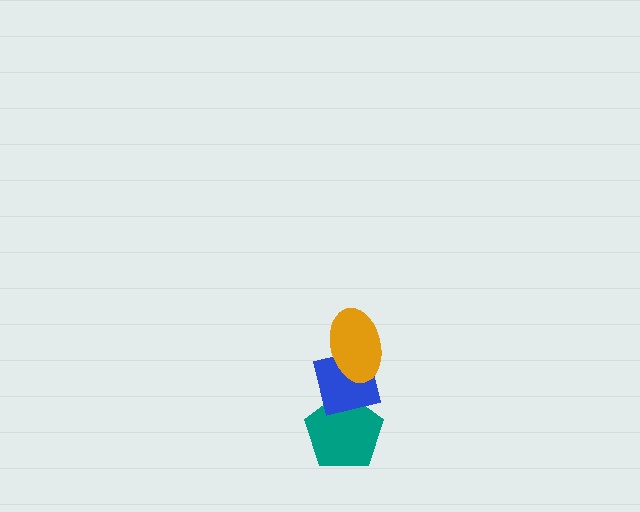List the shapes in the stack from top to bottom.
From top to bottom: the orange ellipse, the blue square, the teal pentagon.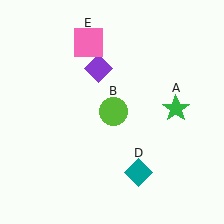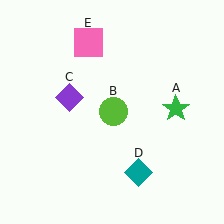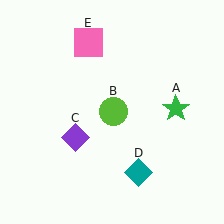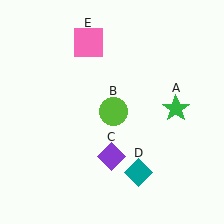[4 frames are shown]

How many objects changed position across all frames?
1 object changed position: purple diamond (object C).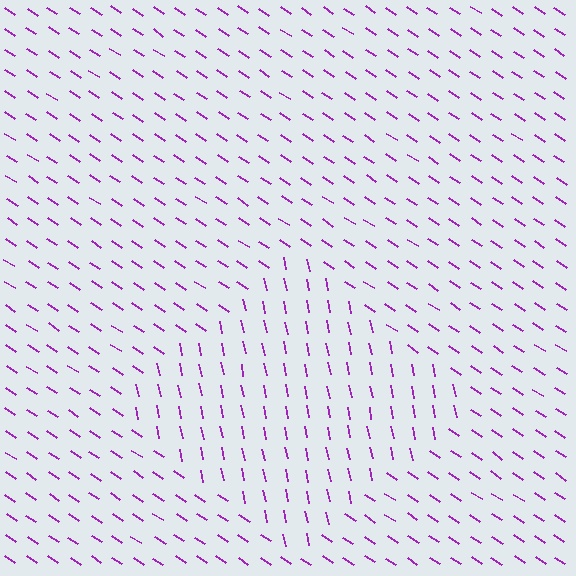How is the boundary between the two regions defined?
The boundary is defined purely by a change in line orientation (approximately 45 degrees difference). All lines are the same color and thickness.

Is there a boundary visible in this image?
Yes, there is a texture boundary formed by a change in line orientation.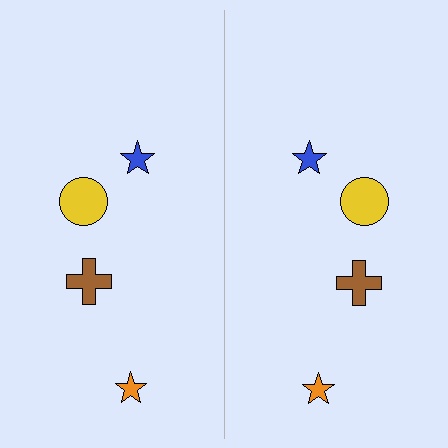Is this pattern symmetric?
Yes, this pattern has bilateral (reflection) symmetry.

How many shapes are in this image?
There are 8 shapes in this image.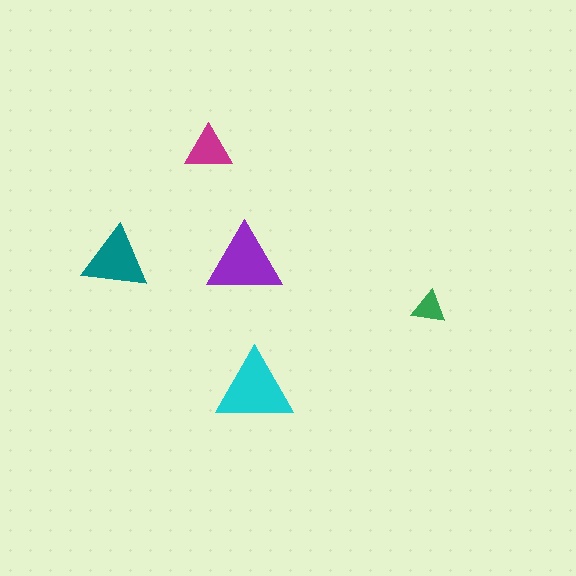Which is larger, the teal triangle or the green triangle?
The teal one.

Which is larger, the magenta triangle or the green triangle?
The magenta one.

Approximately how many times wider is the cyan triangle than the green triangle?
About 2 times wider.